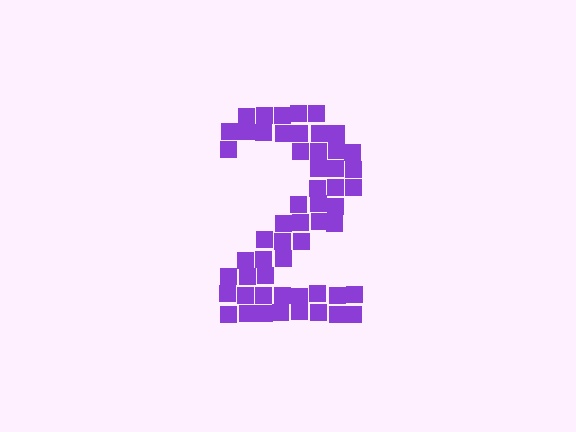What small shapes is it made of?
It is made of small squares.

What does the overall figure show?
The overall figure shows the digit 2.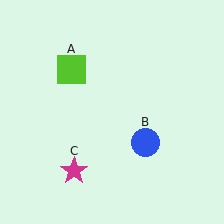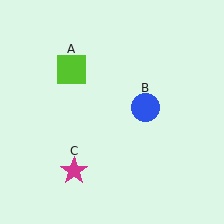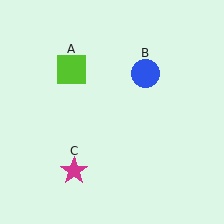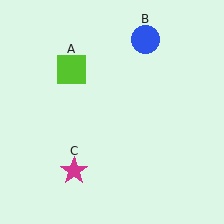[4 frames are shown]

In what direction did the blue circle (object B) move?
The blue circle (object B) moved up.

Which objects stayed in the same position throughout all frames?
Lime square (object A) and magenta star (object C) remained stationary.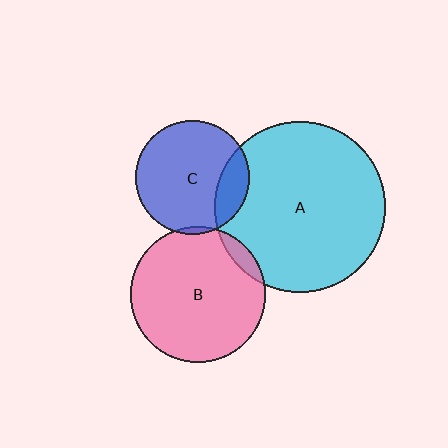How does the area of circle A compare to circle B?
Approximately 1.6 times.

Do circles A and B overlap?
Yes.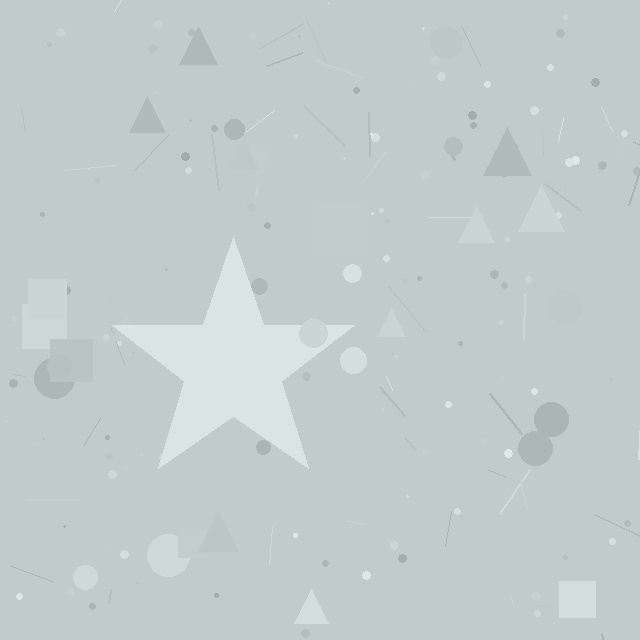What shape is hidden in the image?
A star is hidden in the image.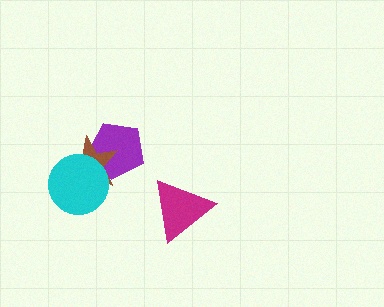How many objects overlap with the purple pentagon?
2 objects overlap with the purple pentagon.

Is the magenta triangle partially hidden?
No, no other shape covers it.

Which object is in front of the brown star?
The cyan circle is in front of the brown star.